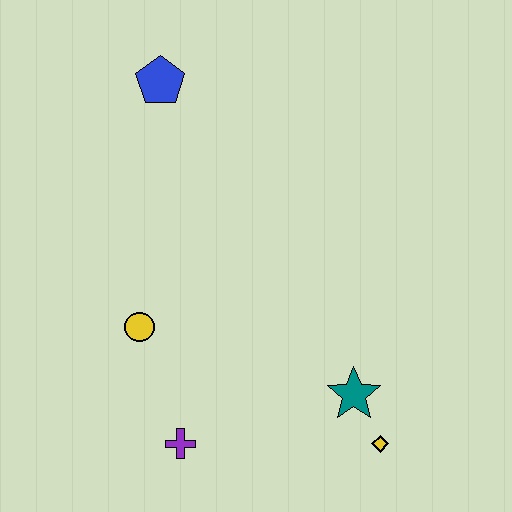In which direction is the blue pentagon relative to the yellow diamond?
The blue pentagon is above the yellow diamond.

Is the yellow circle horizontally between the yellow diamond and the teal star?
No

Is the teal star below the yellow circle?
Yes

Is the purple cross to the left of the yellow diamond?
Yes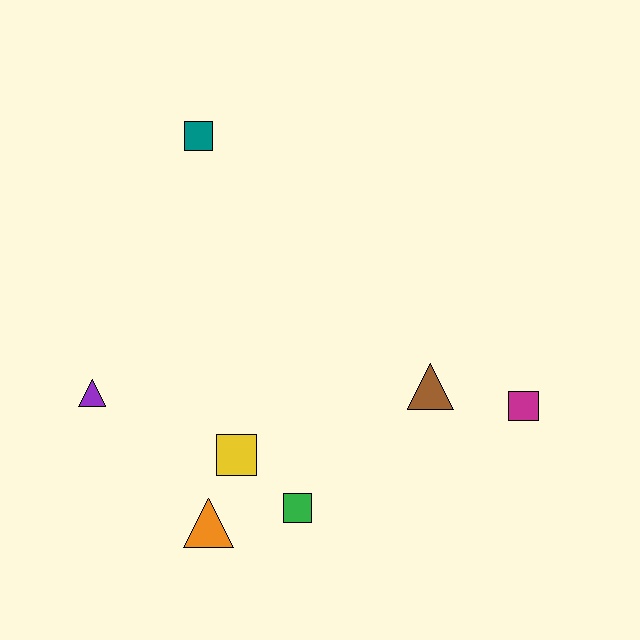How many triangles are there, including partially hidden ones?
There are 3 triangles.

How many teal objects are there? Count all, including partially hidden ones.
There is 1 teal object.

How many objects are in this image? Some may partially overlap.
There are 7 objects.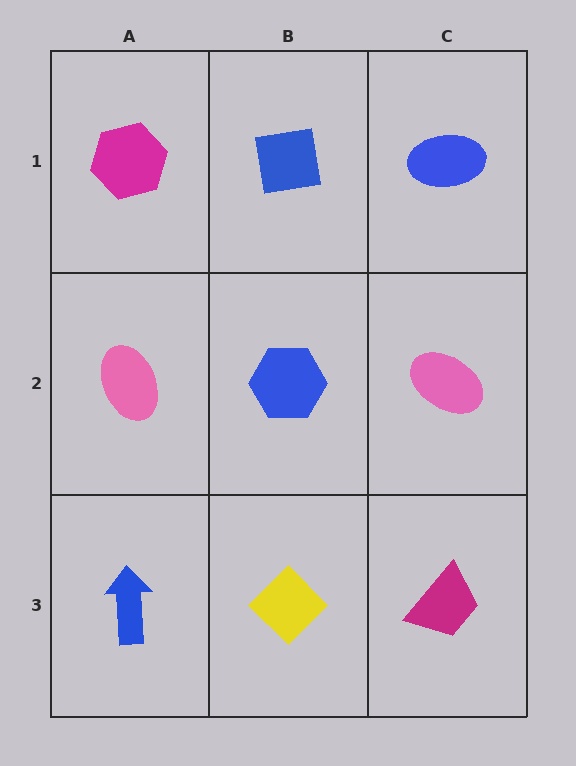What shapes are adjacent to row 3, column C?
A pink ellipse (row 2, column C), a yellow diamond (row 3, column B).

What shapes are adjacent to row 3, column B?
A blue hexagon (row 2, column B), a blue arrow (row 3, column A), a magenta trapezoid (row 3, column C).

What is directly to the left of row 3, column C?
A yellow diamond.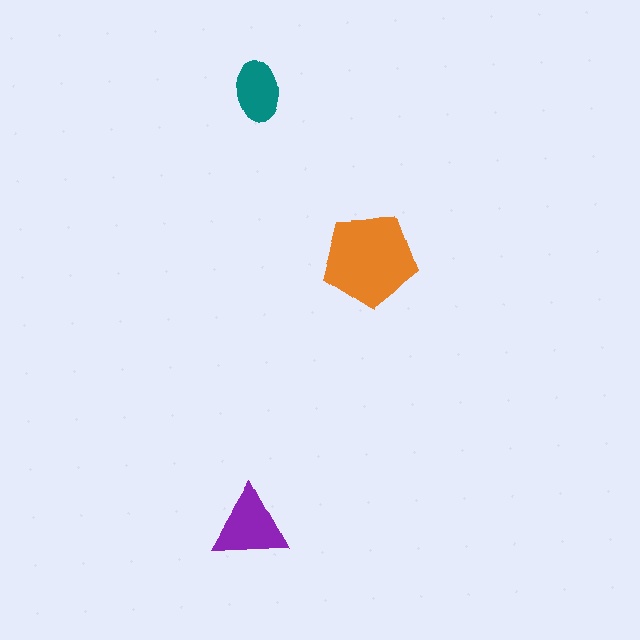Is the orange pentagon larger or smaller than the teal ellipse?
Larger.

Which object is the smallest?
The teal ellipse.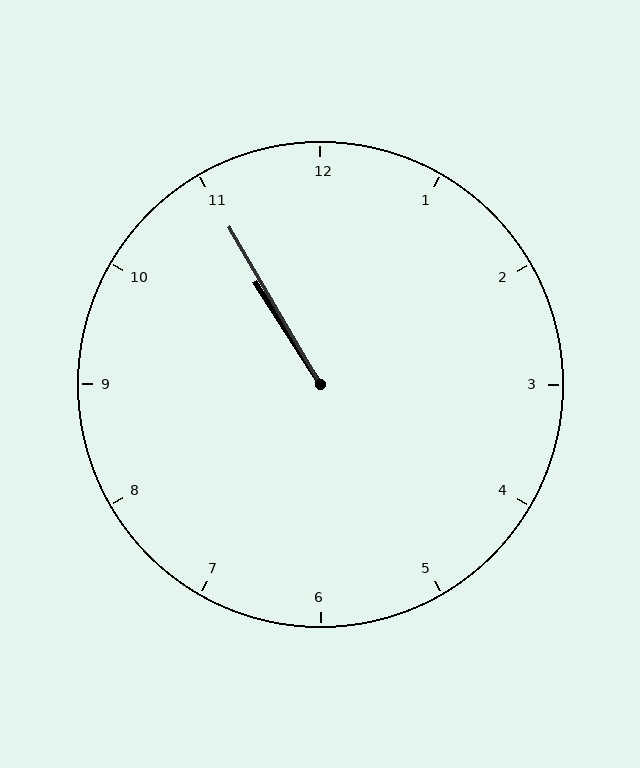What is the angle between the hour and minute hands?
Approximately 2 degrees.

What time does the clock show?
10:55.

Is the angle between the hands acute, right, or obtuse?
It is acute.